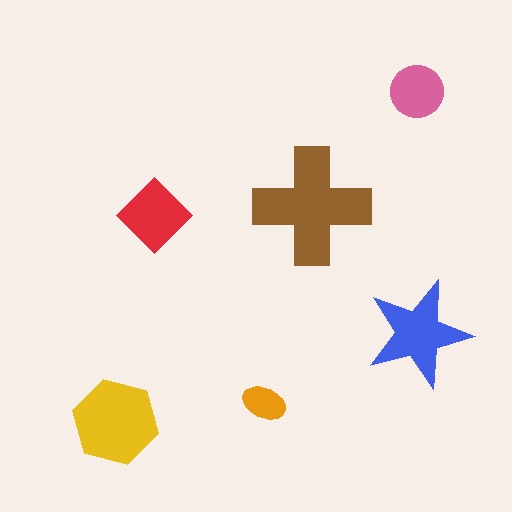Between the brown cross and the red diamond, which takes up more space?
The brown cross.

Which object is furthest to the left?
The yellow hexagon is leftmost.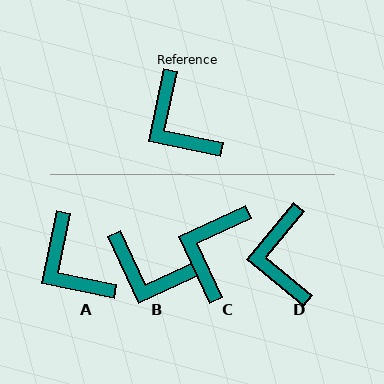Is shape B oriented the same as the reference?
No, it is off by about 37 degrees.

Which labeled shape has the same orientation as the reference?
A.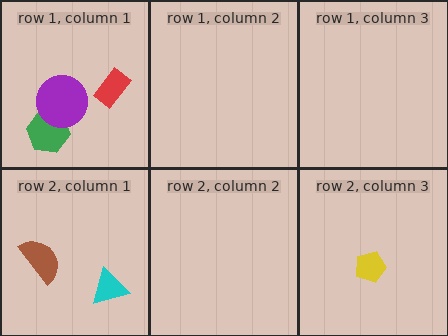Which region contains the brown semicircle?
The row 2, column 1 region.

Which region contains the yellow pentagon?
The row 2, column 3 region.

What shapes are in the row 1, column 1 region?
The green hexagon, the purple circle, the red rectangle.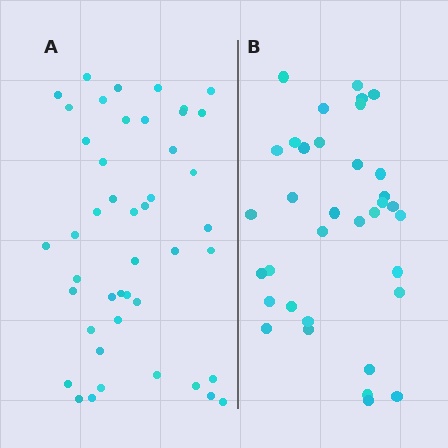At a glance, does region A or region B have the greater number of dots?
Region A (the left region) has more dots.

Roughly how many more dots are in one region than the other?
Region A has roughly 10 or so more dots than region B.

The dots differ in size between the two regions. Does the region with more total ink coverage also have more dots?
No. Region B has more total ink coverage because its dots are larger, but region A actually contains more individual dots. Total area can be misleading — the number of items is what matters here.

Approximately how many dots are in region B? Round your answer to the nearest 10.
About 40 dots. (The exact count is 35, which rounds to 40.)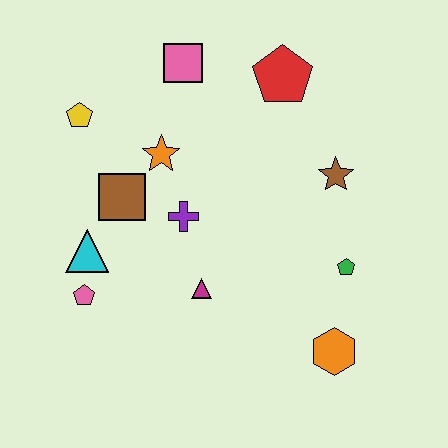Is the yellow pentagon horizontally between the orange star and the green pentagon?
No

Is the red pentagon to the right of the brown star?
No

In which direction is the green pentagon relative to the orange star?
The green pentagon is to the right of the orange star.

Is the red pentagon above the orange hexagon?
Yes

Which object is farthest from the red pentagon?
The pink pentagon is farthest from the red pentagon.